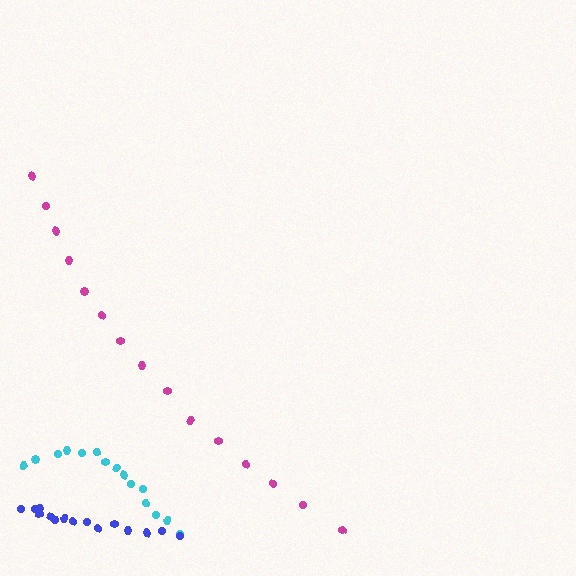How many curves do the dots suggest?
There are 3 distinct paths.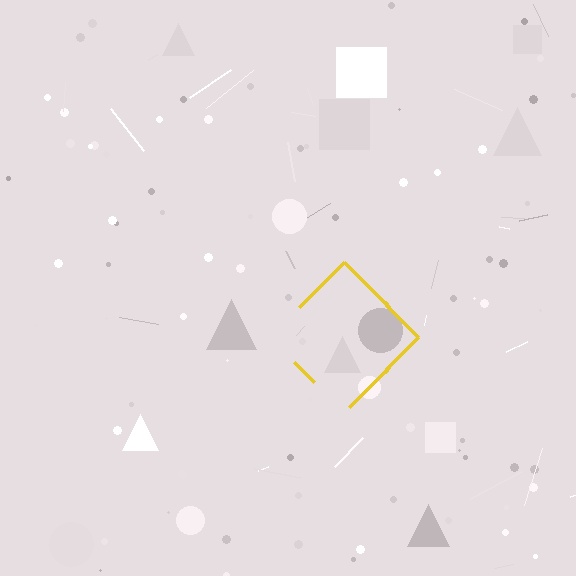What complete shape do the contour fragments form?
The contour fragments form a diamond.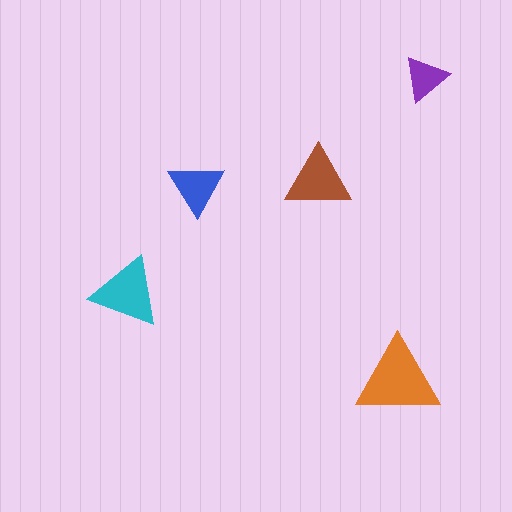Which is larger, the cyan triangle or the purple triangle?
The cyan one.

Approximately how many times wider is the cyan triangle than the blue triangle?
About 1.5 times wider.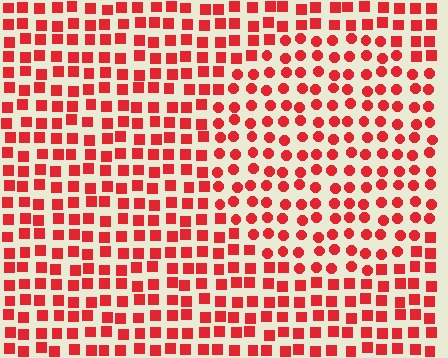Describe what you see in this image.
The image is filled with small red elements arranged in a uniform grid. A circle-shaped region contains circles, while the surrounding area contains squares. The boundary is defined purely by the change in element shape.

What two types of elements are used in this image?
The image uses circles inside the circle region and squares outside it.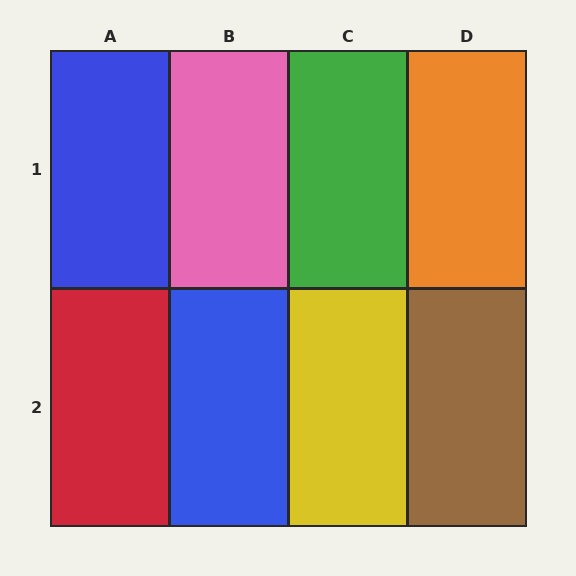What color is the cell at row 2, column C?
Yellow.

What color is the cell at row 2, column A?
Red.